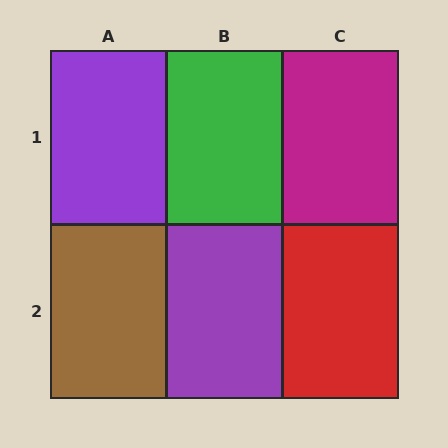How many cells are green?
1 cell is green.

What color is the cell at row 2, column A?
Brown.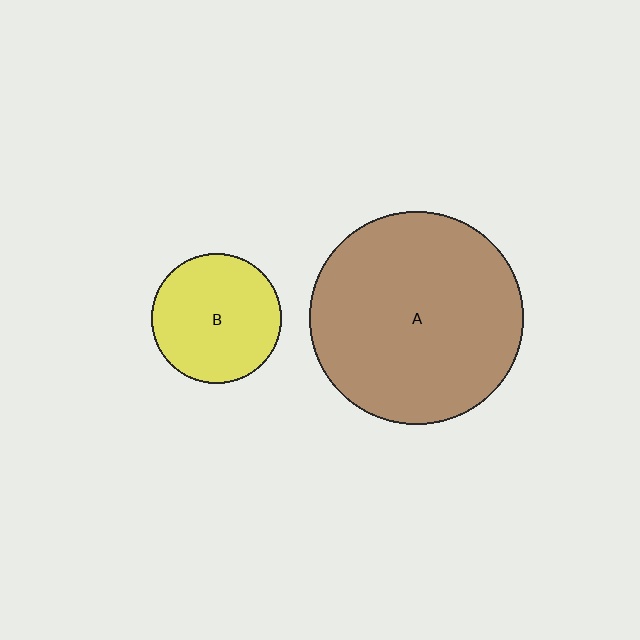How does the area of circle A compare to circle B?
Approximately 2.7 times.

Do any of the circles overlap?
No, none of the circles overlap.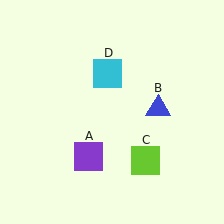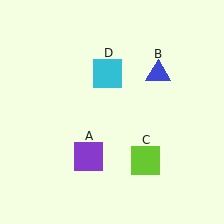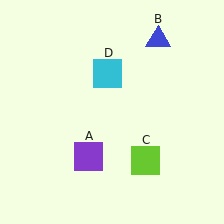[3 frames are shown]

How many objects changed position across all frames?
1 object changed position: blue triangle (object B).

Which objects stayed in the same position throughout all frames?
Purple square (object A) and lime square (object C) and cyan square (object D) remained stationary.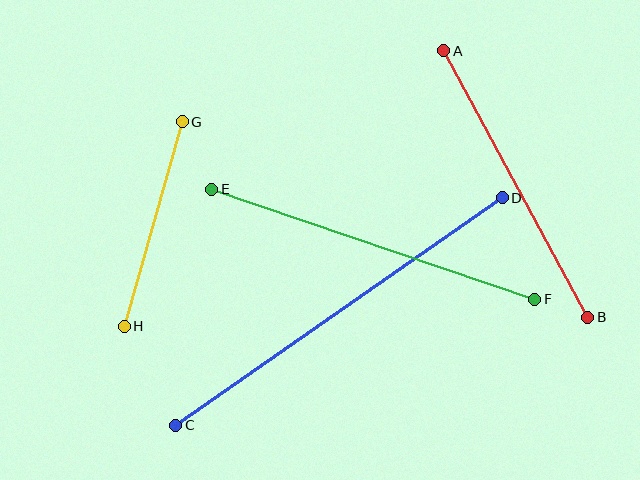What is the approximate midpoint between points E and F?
The midpoint is at approximately (373, 244) pixels.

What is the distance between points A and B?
The distance is approximately 303 pixels.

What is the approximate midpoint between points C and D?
The midpoint is at approximately (339, 312) pixels.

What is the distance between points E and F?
The distance is approximately 341 pixels.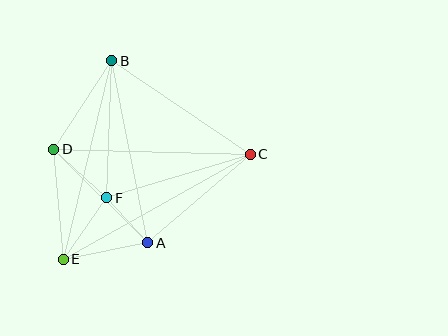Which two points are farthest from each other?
Points C and E are farthest from each other.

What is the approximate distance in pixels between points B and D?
The distance between B and D is approximately 105 pixels.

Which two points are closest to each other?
Points A and F are closest to each other.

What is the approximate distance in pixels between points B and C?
The distance between B and C is approximately 167 pixels.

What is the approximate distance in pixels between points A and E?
The distance between A and E is approximately 86 pixels.